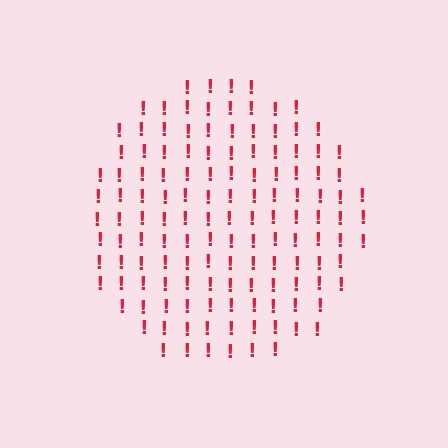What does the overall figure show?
The overall figure shows a circle.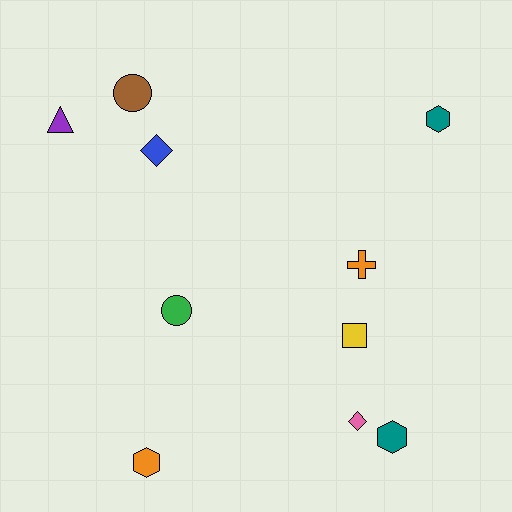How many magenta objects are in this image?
There are no magenta objects.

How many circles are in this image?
There are 2 circles.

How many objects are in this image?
There are 10 objects.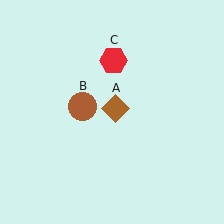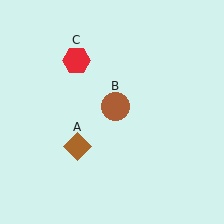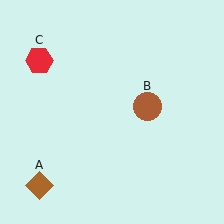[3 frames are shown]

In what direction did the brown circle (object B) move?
The brown circle (object B) moved right.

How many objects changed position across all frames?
3 objects changed position: brown diamond (object A), brown circle (object B), red hexagon (object C).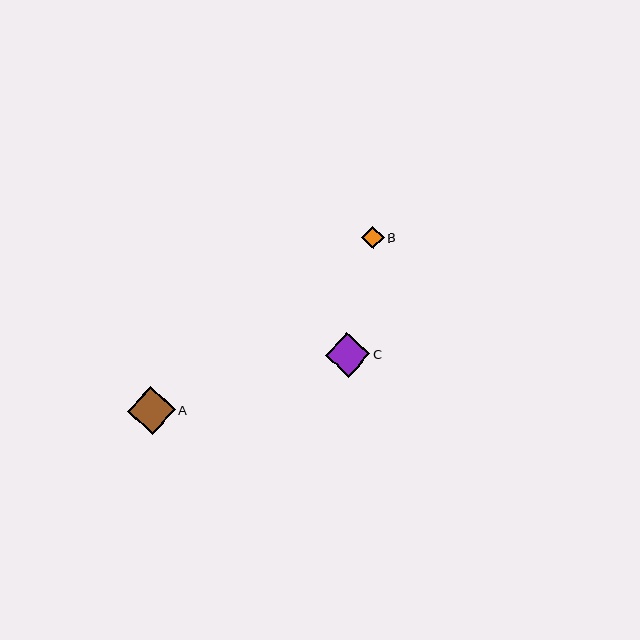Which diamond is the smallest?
Diamond B is the smallest with a size of approximately 23 pixels.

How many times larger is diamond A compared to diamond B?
Diamond A is approximately 2.1 times the size of diamond B.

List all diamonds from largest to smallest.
From largest to smallest: A, C, B.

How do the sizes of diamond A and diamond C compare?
Diamond A and diamond C are approximately the same size.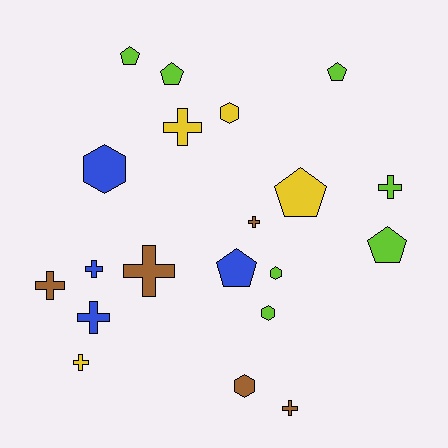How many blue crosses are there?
There are 2 blue crosses.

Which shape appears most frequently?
Cross, with 9 objects.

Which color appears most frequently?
Lime, with 7 objects.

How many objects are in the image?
There are 20 objects.